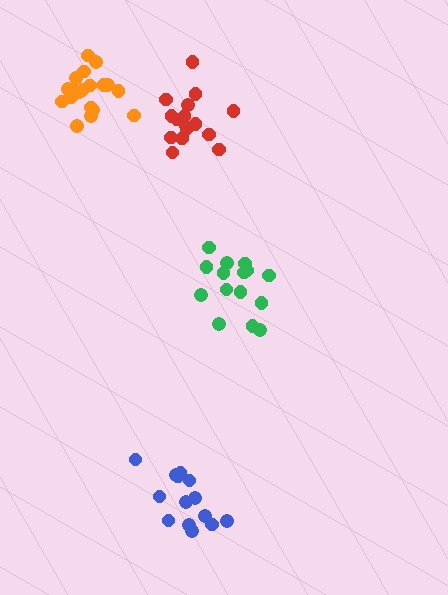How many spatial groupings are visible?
There are 4 spatial groupings.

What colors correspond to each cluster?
The clusters are colored: green, blue, red, orange.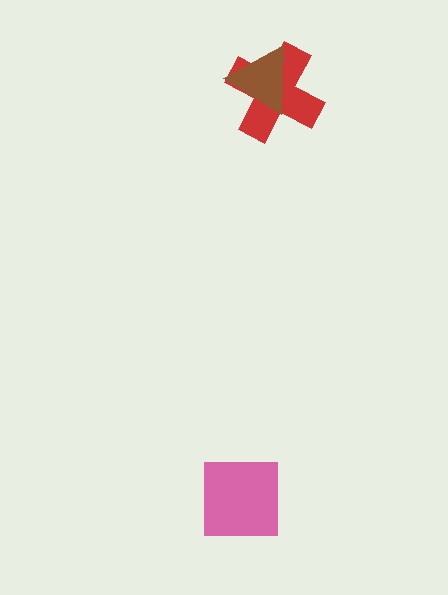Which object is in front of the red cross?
The brown triangle is in front of the red cross.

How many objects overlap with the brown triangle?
1 object overlaps with the brown triangle.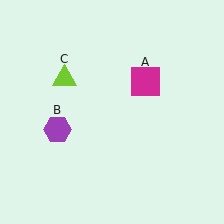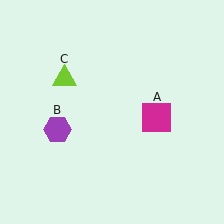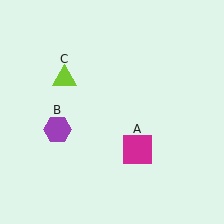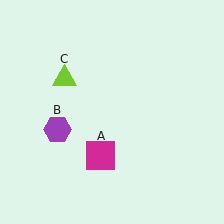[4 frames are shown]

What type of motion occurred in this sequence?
The magenta square (object A) rotated clockwise around the center of the scene.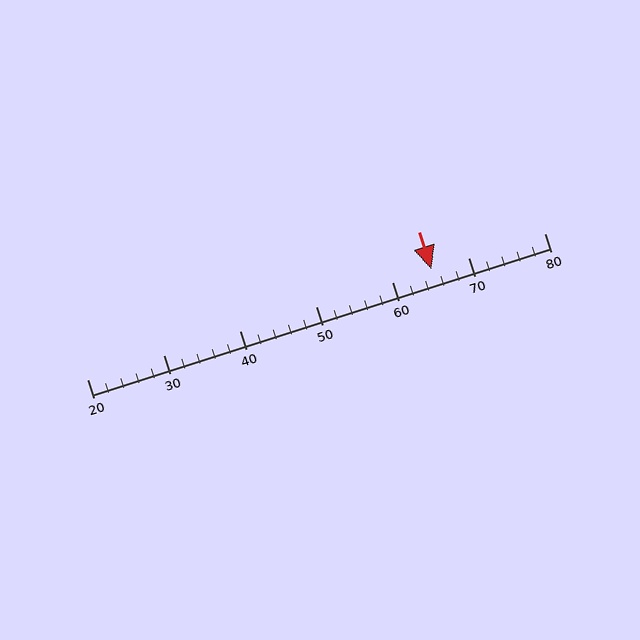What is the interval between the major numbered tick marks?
The major tick marks are spaced 10 units apart.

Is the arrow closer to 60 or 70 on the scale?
The arrow is closer to 70.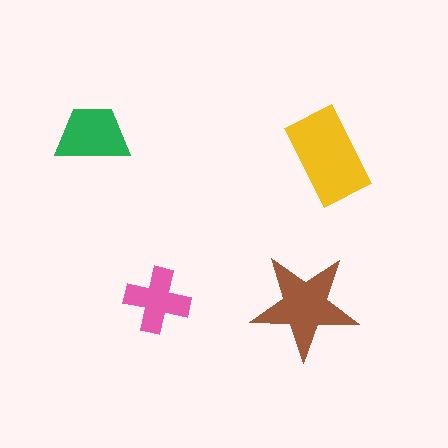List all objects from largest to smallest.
The yellow rectangle, the brown star, the green trapezoid, the pink cross.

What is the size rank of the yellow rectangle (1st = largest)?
1st.